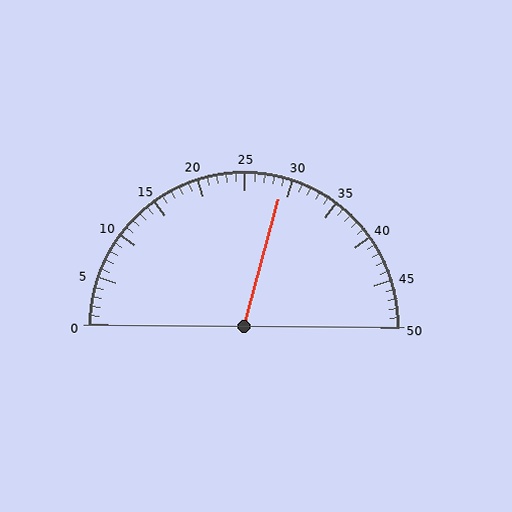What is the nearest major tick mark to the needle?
The nearest major tick mark is 30.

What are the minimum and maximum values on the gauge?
The gauge ranges from 0 to 50.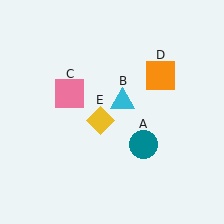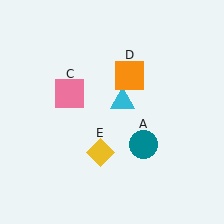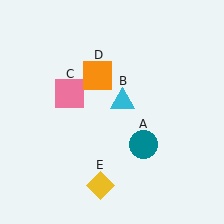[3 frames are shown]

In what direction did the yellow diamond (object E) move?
The yellow diamond (object E) moved down.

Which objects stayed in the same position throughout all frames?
Teal circle (object A) and cyan triangle (object B) and pink square (object C) remained stationary.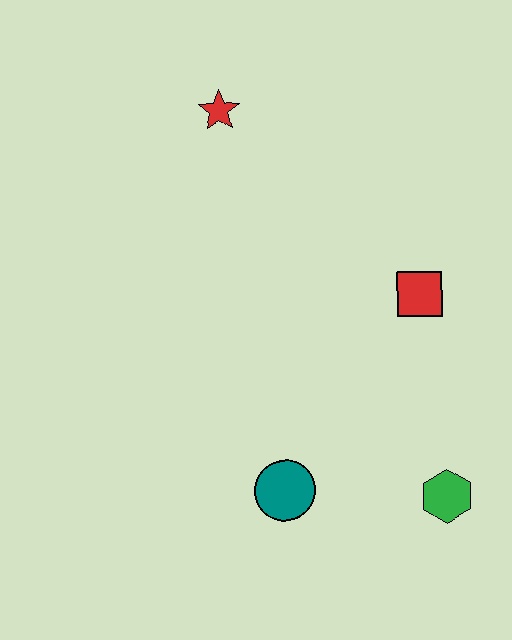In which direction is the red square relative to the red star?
The red square is to the right of the red star.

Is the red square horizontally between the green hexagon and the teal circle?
Yes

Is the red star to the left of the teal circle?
Yes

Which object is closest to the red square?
The green hexagon is closest to the red square.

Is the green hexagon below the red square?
Yes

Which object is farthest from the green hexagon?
The red star is farthest from the green hexagon.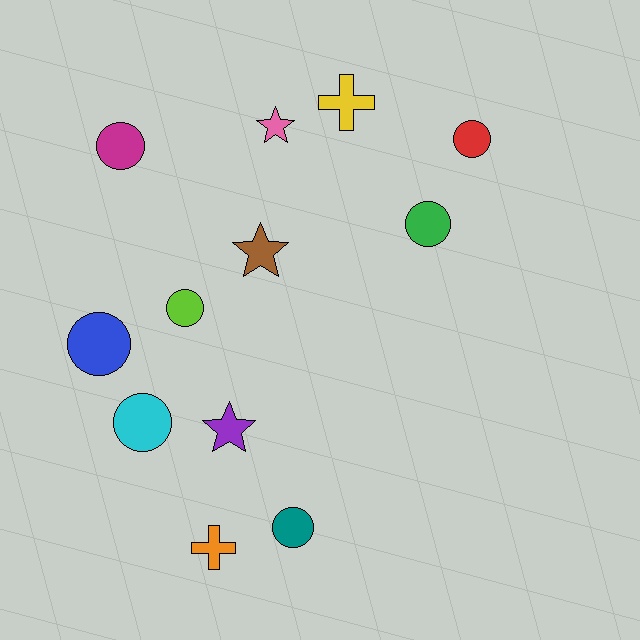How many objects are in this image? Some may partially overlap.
There are 12 objects.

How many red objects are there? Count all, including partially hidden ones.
There is 1 red object.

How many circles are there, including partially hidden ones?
There are 7 circles.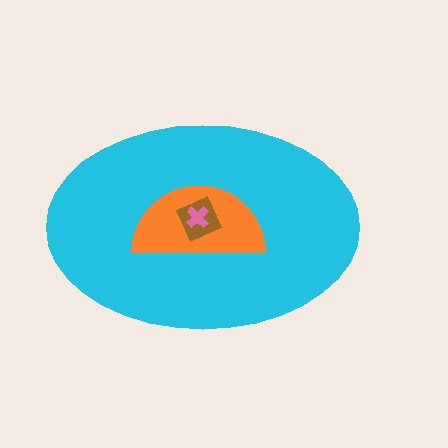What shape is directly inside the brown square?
The pink cross.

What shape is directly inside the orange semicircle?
The brown square.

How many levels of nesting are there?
4.